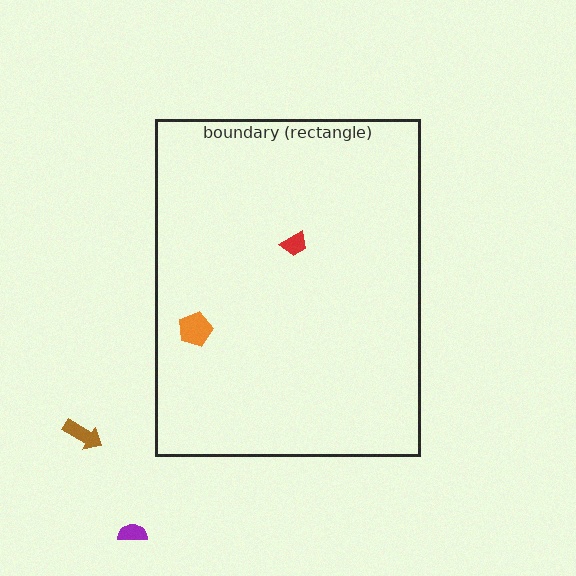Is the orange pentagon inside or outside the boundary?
Inside.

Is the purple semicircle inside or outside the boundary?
Outside.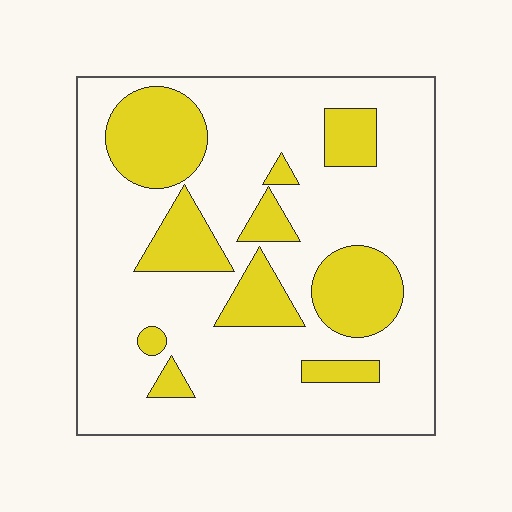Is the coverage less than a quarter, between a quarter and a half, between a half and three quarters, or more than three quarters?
Between a quarter and a half.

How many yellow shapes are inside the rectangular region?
10.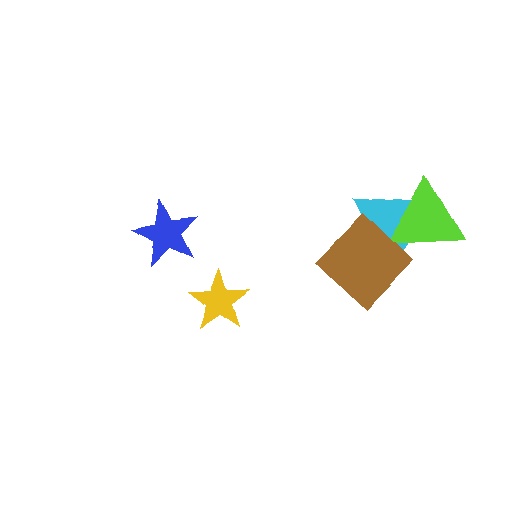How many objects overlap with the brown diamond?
2 objects overlap with the brown diamond.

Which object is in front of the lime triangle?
The brown diamond is in front of the lime triangle.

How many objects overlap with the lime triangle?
2 objects overlap with the lime triangle.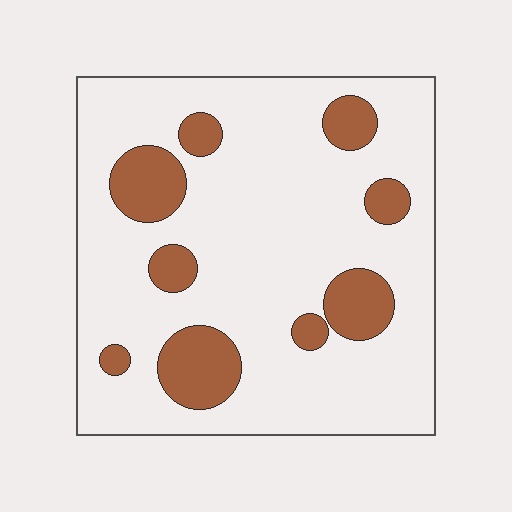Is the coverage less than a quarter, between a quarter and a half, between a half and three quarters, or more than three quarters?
Less than a quarter.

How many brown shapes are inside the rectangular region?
9.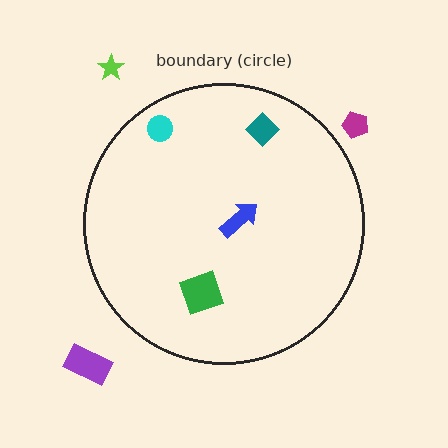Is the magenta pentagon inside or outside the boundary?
Outside.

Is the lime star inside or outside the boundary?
Outside.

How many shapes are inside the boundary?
4 inside, 3 outside.